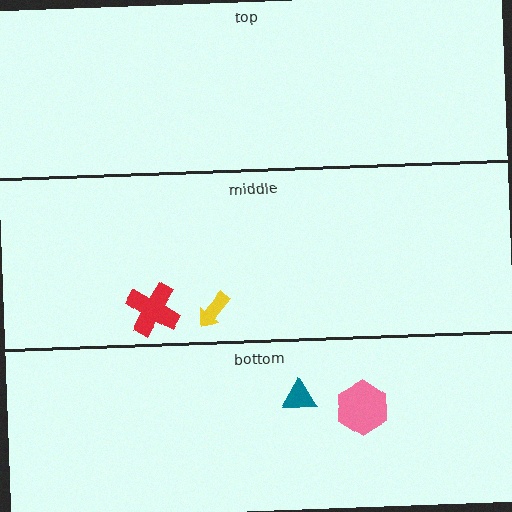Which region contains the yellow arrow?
The middle region.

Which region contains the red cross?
The middle region.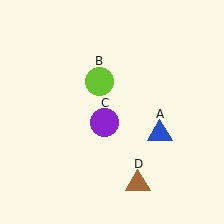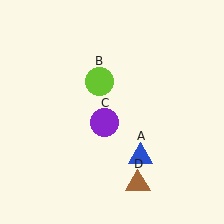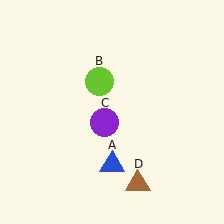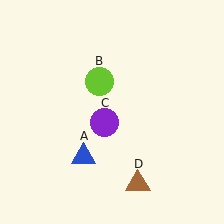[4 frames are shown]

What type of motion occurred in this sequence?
The blue triangle (object A) rotated clockwise around the center of the scene.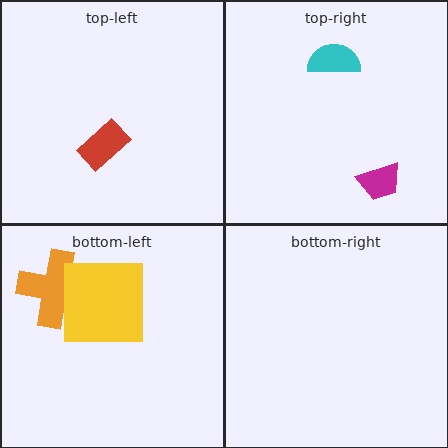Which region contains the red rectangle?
The top-left region.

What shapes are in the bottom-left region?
The orange cross, the yellow square.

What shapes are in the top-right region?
The magenta trapezoid, the cyan semicircle.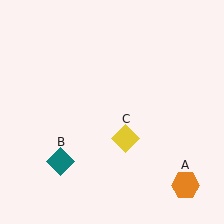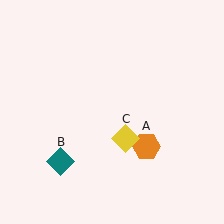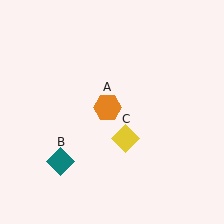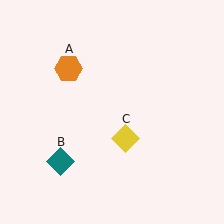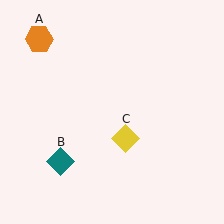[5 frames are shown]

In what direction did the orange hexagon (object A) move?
The orange hexagon (object A) moved up and to the left.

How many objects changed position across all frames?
1 object changed position: orange hexagon (object A).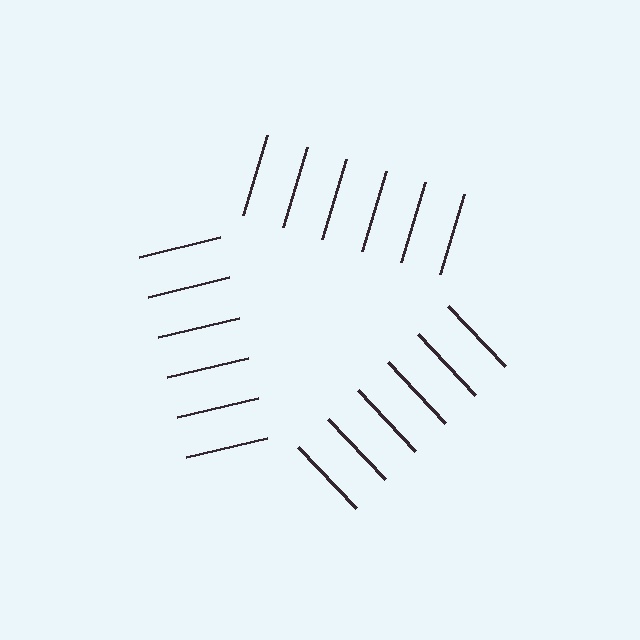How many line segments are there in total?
18 — 6 along each of the 3 edges.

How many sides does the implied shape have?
3 sides — the line-ends trace a triangle.